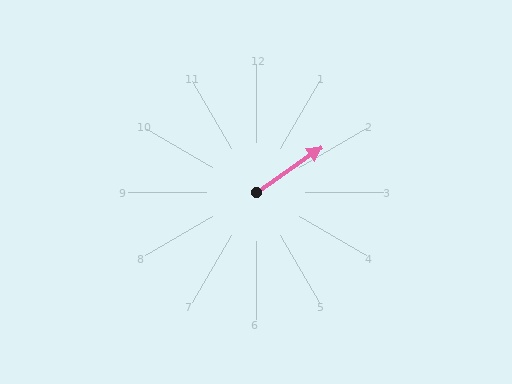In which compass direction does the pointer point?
Northeast.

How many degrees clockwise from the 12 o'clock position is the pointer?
Approximately 55 degrees.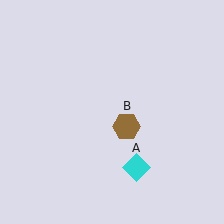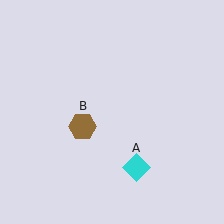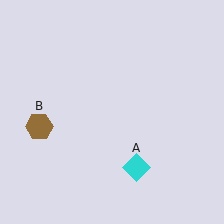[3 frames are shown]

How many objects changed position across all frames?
1 object changed position: brown hexagon (object B).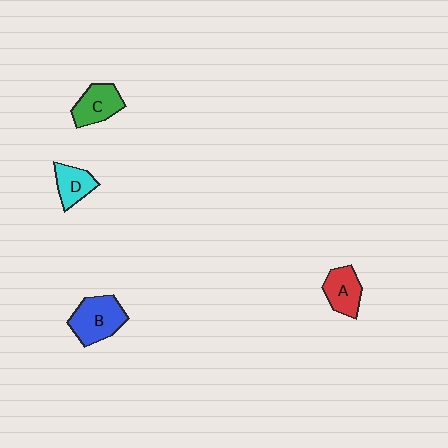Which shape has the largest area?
Shape B (blue).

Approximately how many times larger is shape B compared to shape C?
Approximately 1.3 times.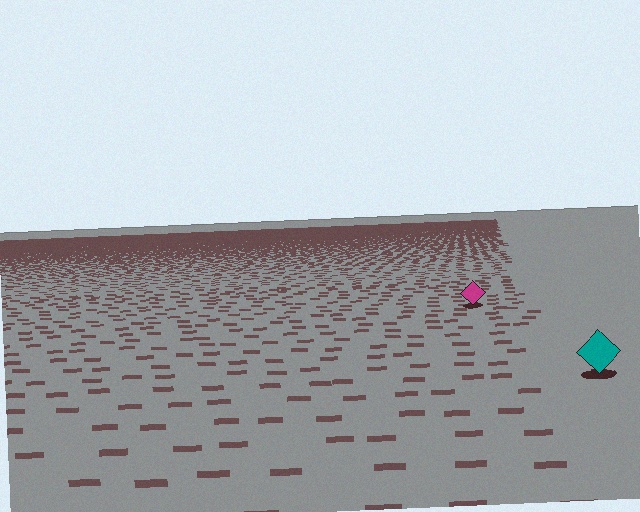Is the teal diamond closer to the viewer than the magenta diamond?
Yes. The teal diamond is closer — you can tell from the texture gradient: the ground texture is coarser near it.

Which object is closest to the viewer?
The teal diamond is closest. The texture marks near it are larger and more spread out.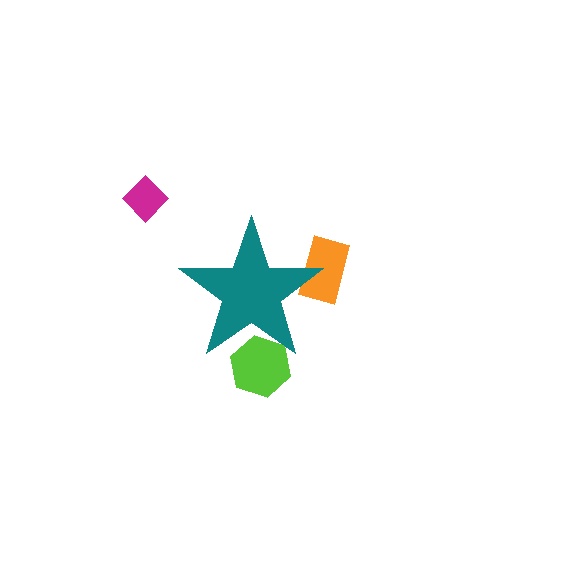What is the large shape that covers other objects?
A teal star.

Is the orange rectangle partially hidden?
Yes, the orange rectangle is partially hidden behind the teal star.